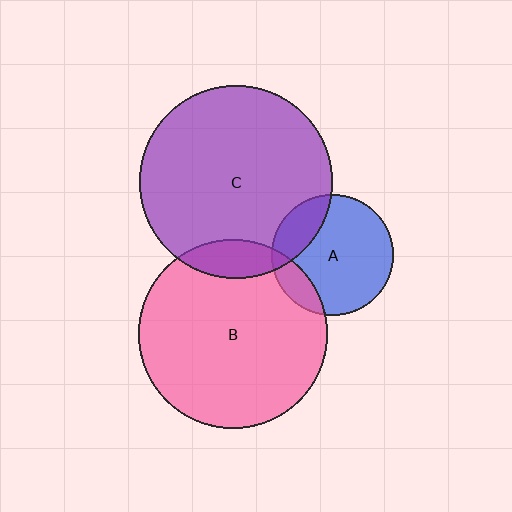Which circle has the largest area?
Circle C (purple).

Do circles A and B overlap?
Yes.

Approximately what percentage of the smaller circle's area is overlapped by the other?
Approximately 15%.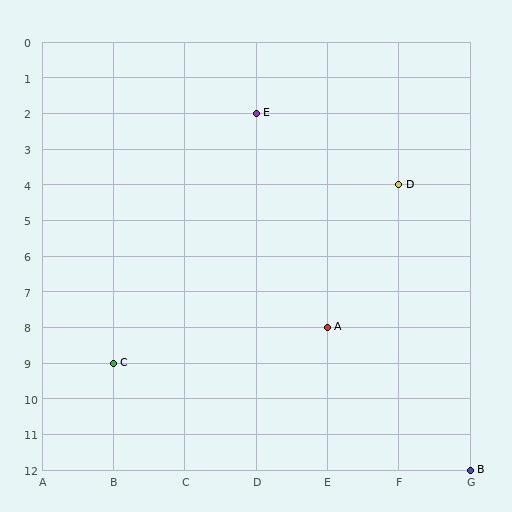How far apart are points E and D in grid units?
Points E and D are 2 columns and 2 rows apart (about 2.8 grid units diagonally).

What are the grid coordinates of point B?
Point B is at grid coordinates (G, 12).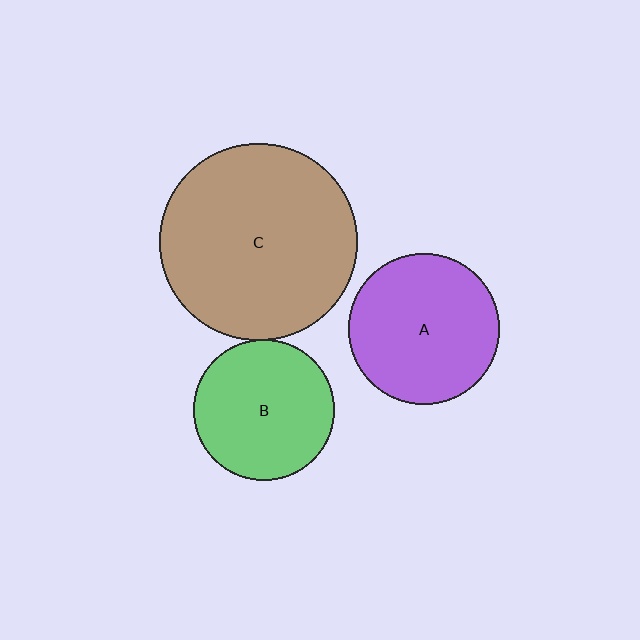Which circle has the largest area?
Circle C (brown).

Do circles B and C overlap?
Yes.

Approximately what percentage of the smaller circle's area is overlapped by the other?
Approximately 5%.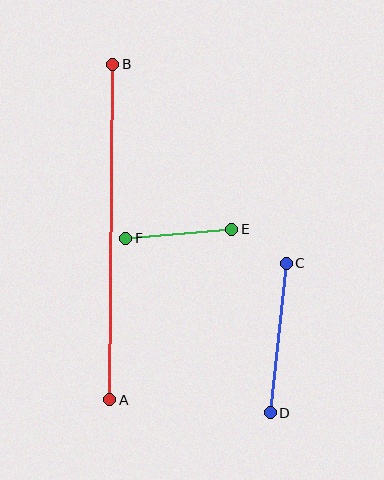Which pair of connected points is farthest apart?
Points A and B are farthest apart.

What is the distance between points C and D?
The distance is approximately 150 pixels.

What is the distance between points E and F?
The distance is approximately 106 pixels.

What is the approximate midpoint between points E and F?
The midpoint is at approximately (179, 234) pixels.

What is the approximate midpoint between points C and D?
The midpoint is at approximately (278, 338) pixels.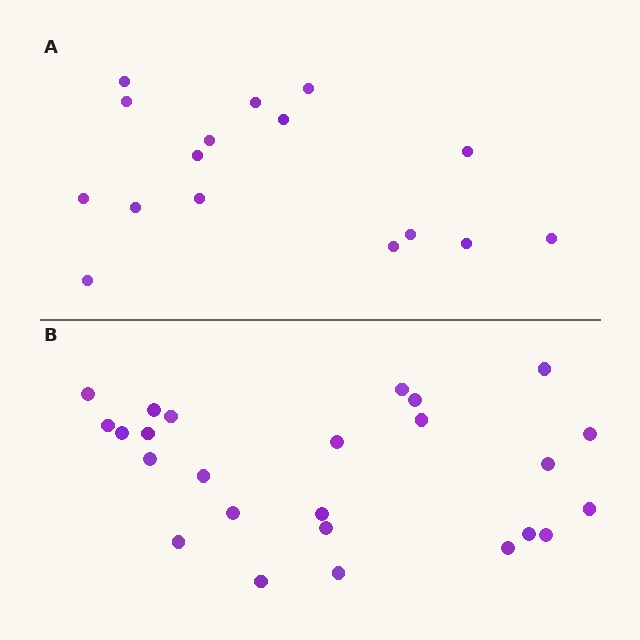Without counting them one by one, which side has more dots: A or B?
Region B (the bottom region) has more dots.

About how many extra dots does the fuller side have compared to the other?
Region B has roughly 8 or so more dots than region A.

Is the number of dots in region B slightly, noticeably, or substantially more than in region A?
Region B has substantially more. The ratio is roughly 1.6 to 1.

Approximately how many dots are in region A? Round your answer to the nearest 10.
About 20 dots. (The exact count is 16, which rounds to 20.)